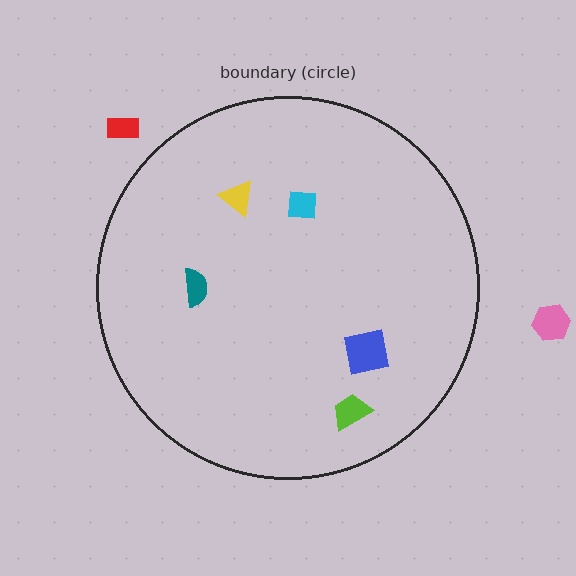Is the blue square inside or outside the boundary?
Inside.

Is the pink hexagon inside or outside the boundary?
Outside.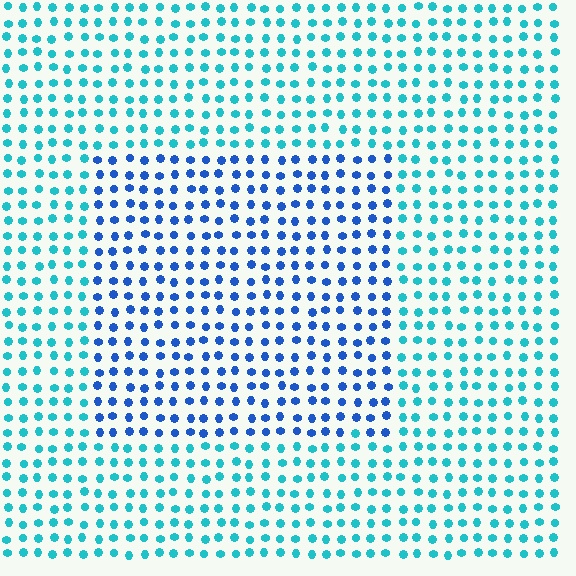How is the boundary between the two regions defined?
The boundary is defined purely by a slight shift in hue (about 38 degrees). Spacing, size, and orientation are identical on both sides.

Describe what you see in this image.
The image is filled with small cyan elements in a uniform arrangement. A rectangle-shaped region is visible where the elements are tinted to a slightly different hue, forming a subtle color boundary.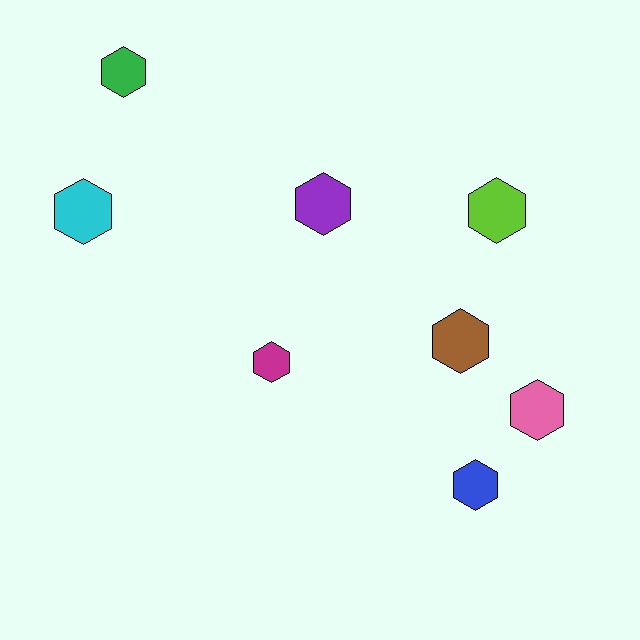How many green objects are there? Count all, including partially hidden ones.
There is 1 green object.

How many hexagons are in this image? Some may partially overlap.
There are 8 hexagons.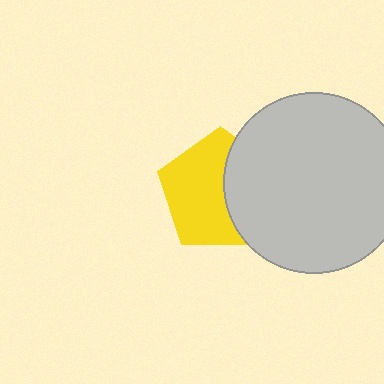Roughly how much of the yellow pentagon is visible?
About half of it is visible (roughly 60%).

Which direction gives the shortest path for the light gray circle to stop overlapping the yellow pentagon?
Moving right gives the shortest separation.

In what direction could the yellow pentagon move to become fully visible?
The yellow pentagon could move left. That would shift it out from behind the light gray circle entirely.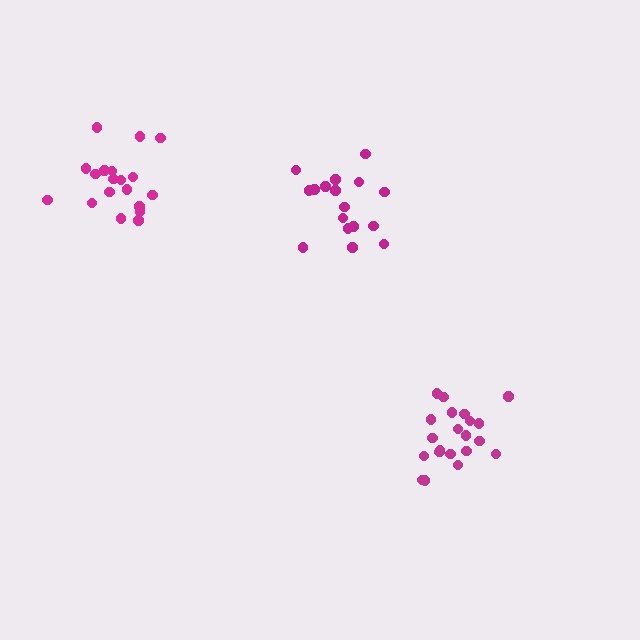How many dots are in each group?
Group 1: 21 dots, Group 2: 17 dots, Group 3: 19 dots (57 total).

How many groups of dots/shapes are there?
There are 3 groups.